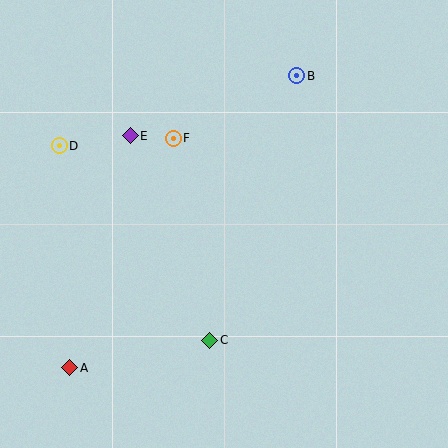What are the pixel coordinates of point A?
Point A is at (70, 368).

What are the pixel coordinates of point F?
Point F is at (173, 138).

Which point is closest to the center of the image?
Point F at (173, 138) is closest to the center.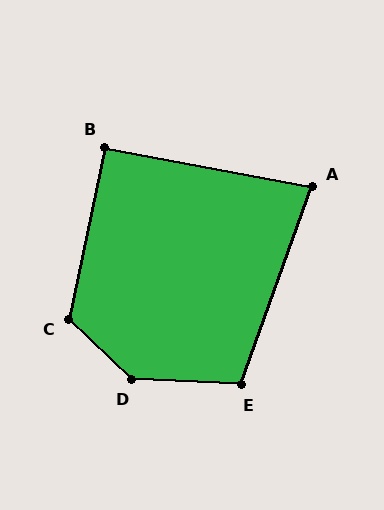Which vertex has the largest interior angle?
D, at approximately 138 degrees.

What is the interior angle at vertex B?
Approximately 91 degrees (approximately right).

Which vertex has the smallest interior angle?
A, at approximately 81 degrees.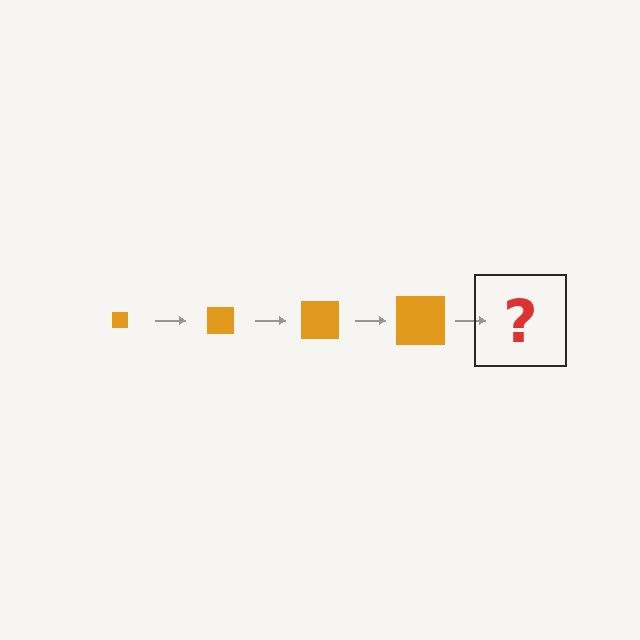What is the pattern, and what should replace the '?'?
The pattern is that the square gets progressively larger each step. The '?' should be an orange square, larger than the previous one.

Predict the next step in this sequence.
The next step is an orange square, larger than the previous one.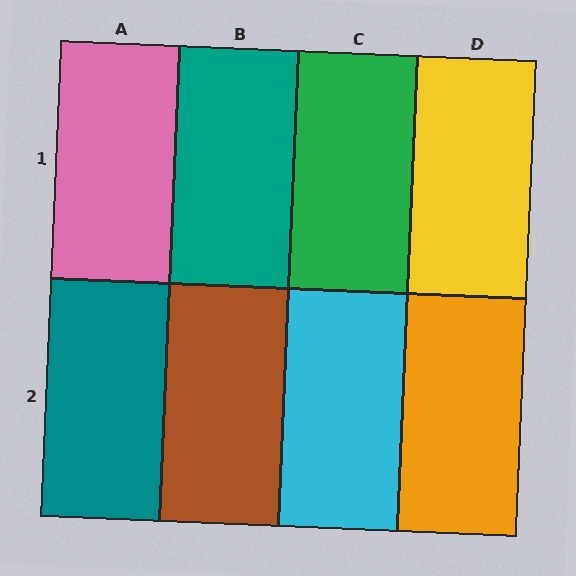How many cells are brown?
1 cell is brown.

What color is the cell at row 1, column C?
Green.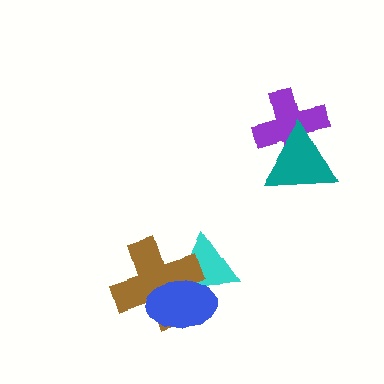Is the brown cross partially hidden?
Yes, it is partially covered by another shape.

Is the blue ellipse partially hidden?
No, no other shape covers it.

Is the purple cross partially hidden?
Yes, it is partially covered by another shape.